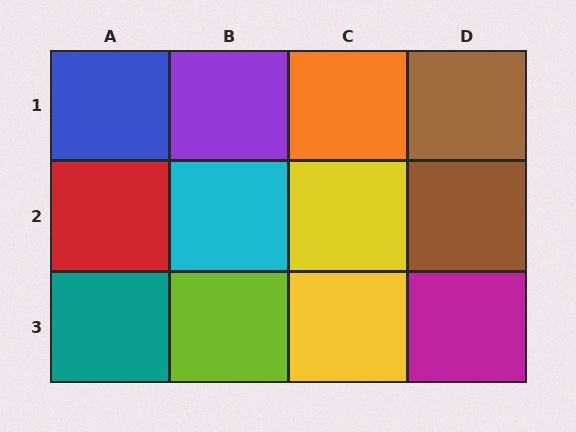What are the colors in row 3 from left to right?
Teal, lime, yellow, magenta.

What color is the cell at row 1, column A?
Blue.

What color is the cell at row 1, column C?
Orange.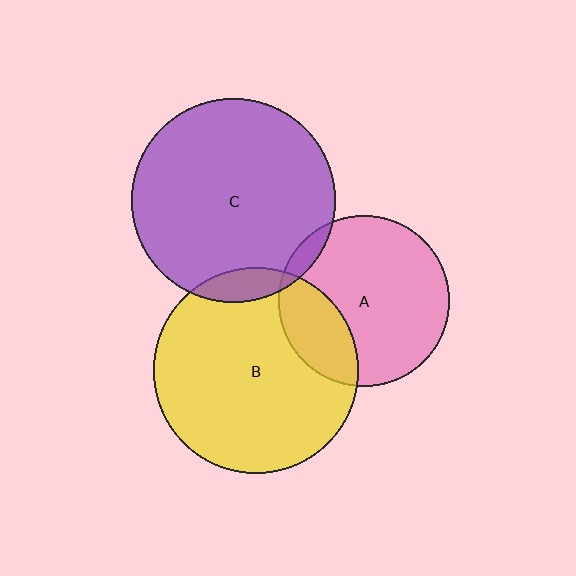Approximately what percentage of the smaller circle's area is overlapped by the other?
Approximately 5%.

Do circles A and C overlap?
Yes.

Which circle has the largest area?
Circle B (yellow).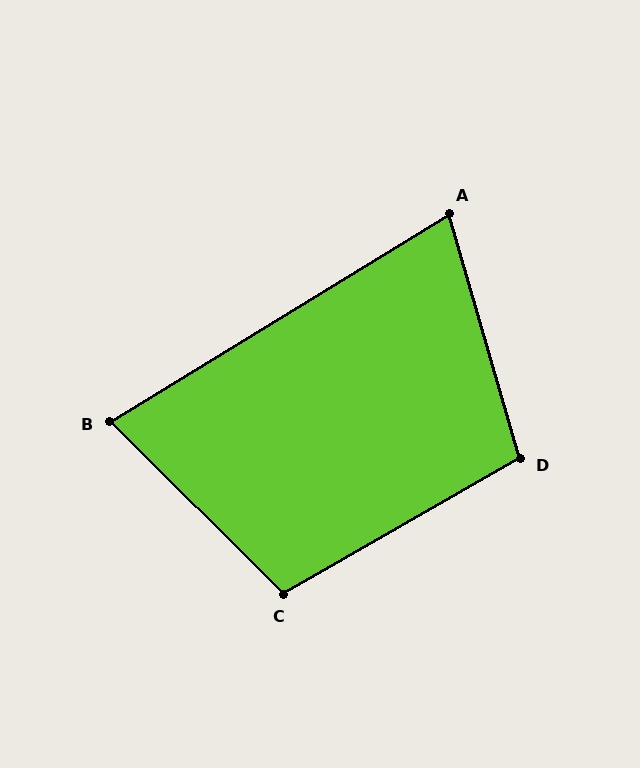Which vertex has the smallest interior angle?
A, at approximately 75 degrees.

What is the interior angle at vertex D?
Approximately 104 degrees (obtuse).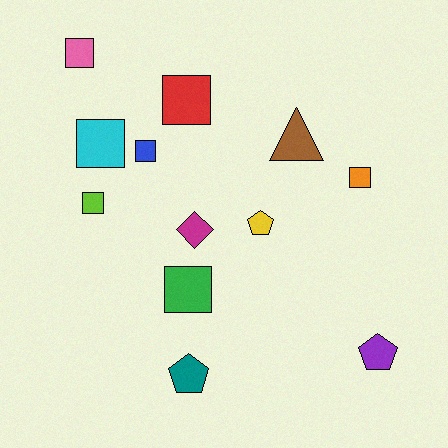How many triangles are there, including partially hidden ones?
There is 1 triangle.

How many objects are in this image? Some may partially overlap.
There are 12 objects.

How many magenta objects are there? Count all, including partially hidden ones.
There is 1 magenta object.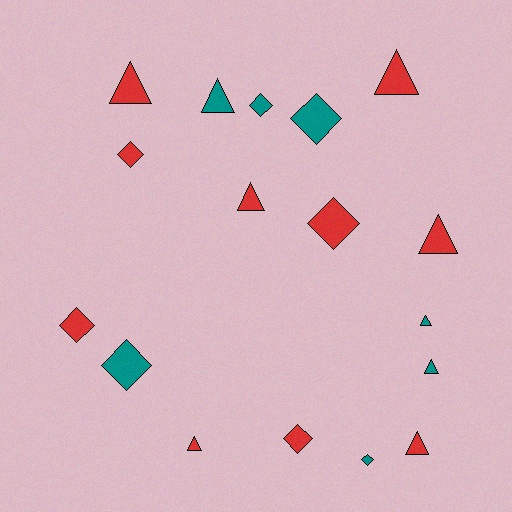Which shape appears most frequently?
Triangle, with 9 objects.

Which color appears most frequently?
Red, with 10 objects.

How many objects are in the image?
There are 17 objects.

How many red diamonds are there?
There are 4 red diamonds.